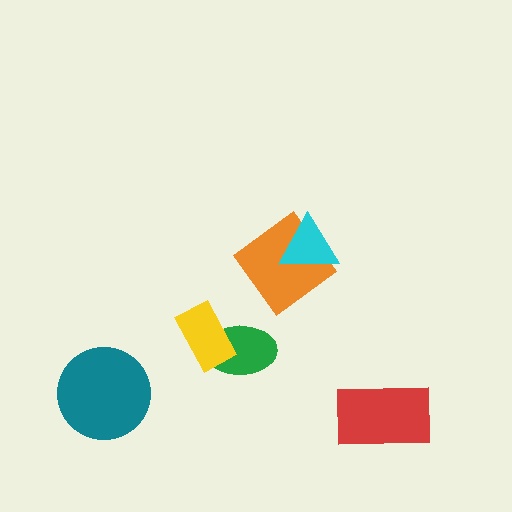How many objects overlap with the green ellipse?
1 object overlaps with the green ellipse.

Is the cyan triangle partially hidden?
No, no other shape covers it.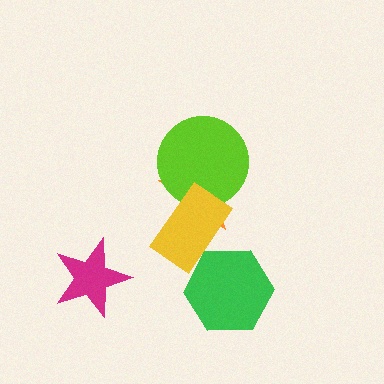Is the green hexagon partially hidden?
No, no other shape covers it.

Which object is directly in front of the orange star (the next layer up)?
The lime circle is directly in front of the orange star.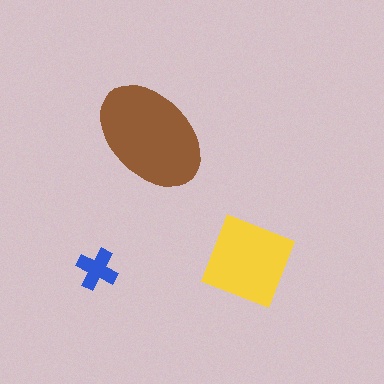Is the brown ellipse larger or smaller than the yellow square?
Larger.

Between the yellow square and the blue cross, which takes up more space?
The yellow square.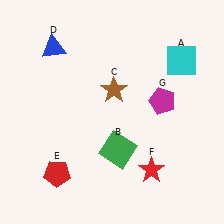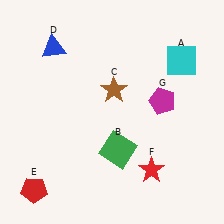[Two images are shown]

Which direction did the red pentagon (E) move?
The red pentagon (E) moved left.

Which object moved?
The red pentagon (E) moved left.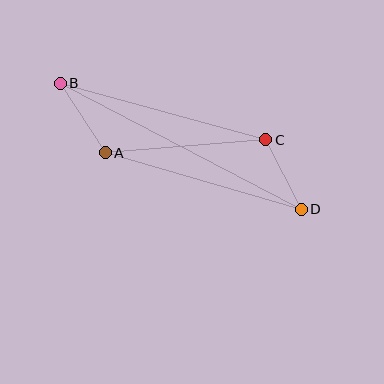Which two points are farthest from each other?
Points B and D are farthest from each other.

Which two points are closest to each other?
Points C and D are closest to each other.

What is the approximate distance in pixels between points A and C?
The distance between A and C is approximately 161 pixels.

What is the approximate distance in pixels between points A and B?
The distance between A and B is approximately 83 pixels.